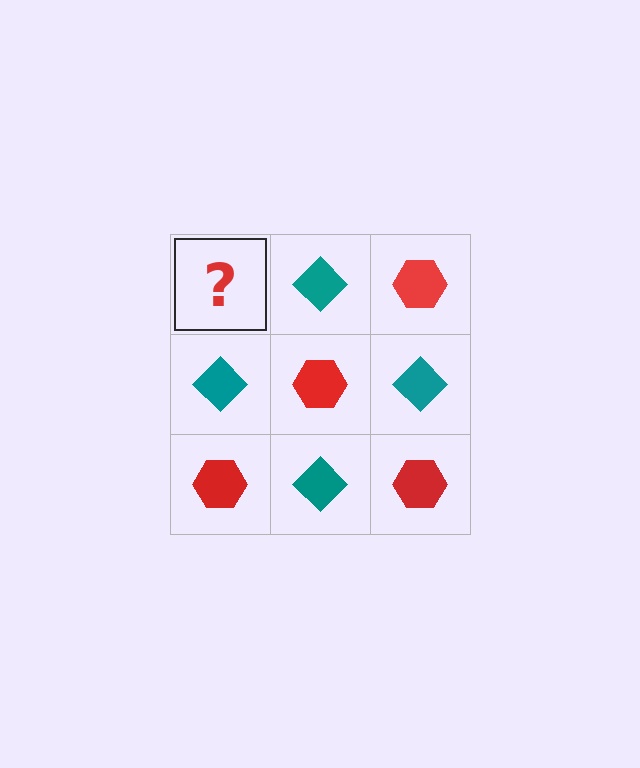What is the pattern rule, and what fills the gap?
The rule is that it alternates red hexagon and teal diamond in a checkerboard pattern. The gap should be filled with a red hexagon.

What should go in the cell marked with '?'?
The missing cell should contain a red hexagon.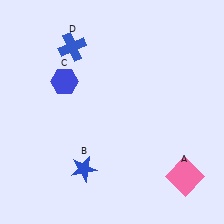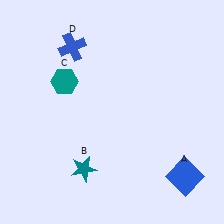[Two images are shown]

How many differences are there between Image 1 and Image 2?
There are 3 differences between the two images.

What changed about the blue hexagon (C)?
In Image 1, C is blue. In Image 2, it changed to teal.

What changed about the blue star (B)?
In Image 1, B is blue. In Image 2, it changed to teal.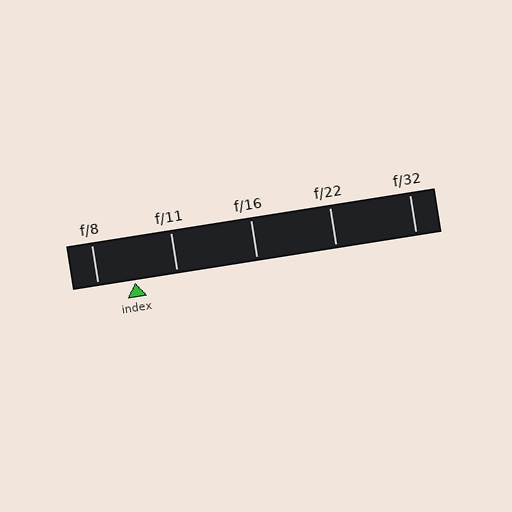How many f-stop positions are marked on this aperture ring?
There are 5 f-stop positions marked.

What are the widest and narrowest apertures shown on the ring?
The widest aperture shown is f/8 and the narrowest is f/32.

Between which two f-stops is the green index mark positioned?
The index mark is between f/8 and f/11.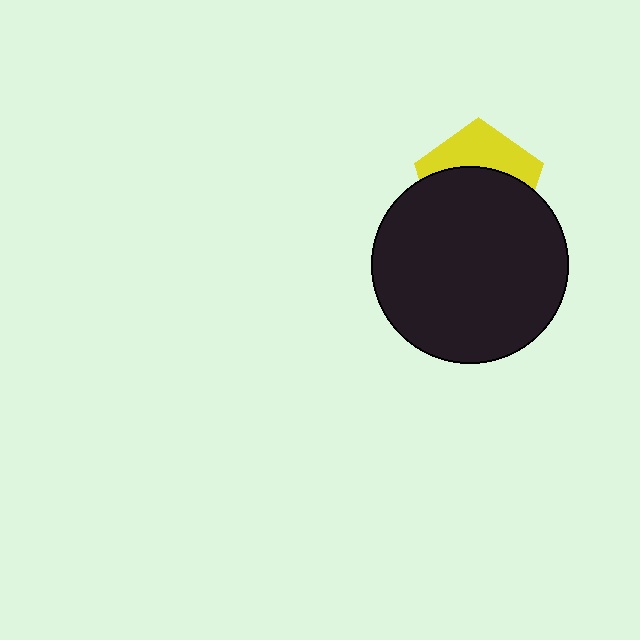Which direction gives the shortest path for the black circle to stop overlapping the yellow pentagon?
Moving down gives the shortest separation.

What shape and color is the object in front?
The object in front is a black circle.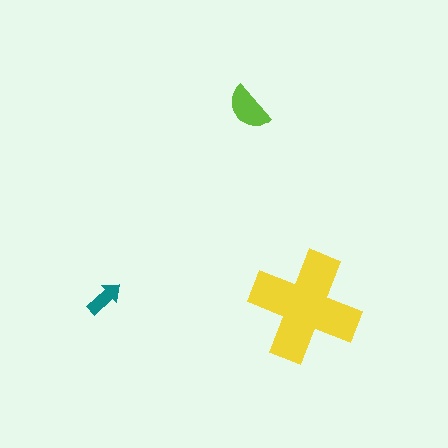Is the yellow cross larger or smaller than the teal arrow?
Larger.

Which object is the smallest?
The teal arrow.